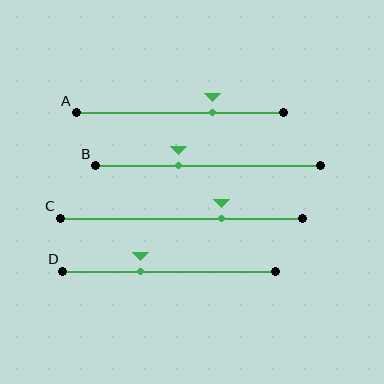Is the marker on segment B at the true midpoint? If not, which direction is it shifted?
No, the marker on segment B is shifted to the left by about 13% of the segment length.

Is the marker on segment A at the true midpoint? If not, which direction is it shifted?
No, the marker on segment A is shifted to the right by about 16% of the segment length.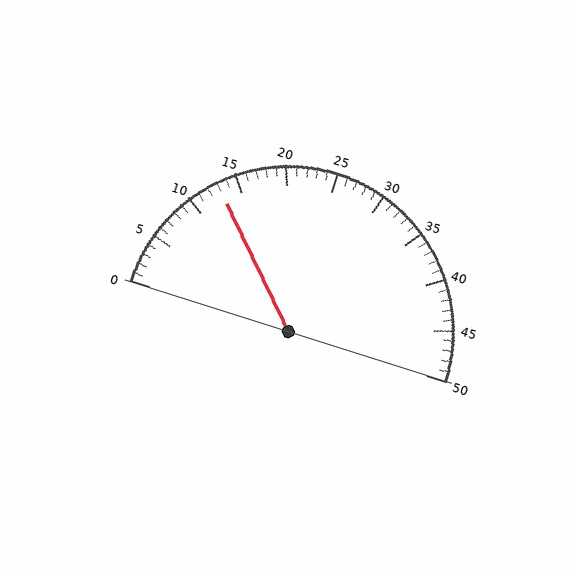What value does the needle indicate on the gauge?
The needle indicates approximately 13.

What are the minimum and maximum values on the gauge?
The gauge ranges from 0 to 50.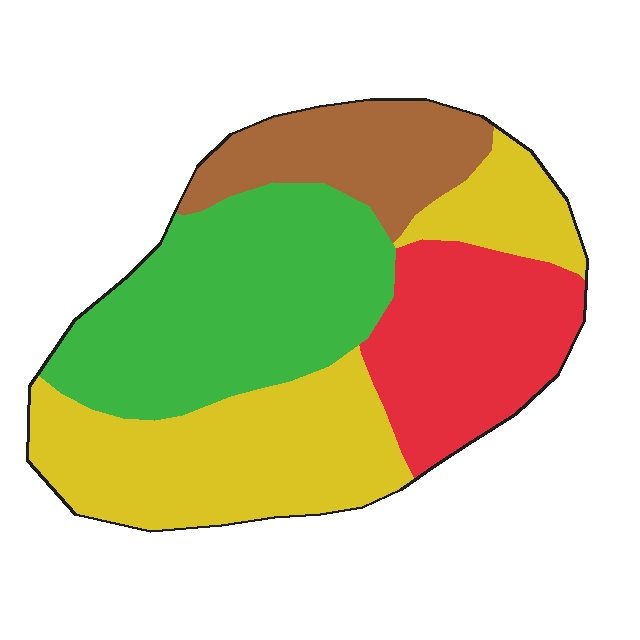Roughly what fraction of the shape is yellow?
Yellow takes up between a third and a half of the shape.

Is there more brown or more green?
Green.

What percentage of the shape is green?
Green covers around 30% of the shape.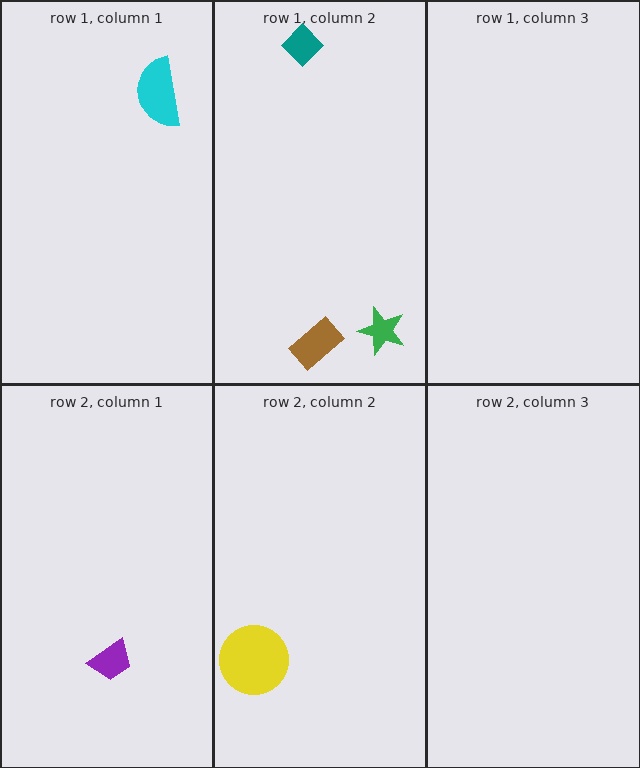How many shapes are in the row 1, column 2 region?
3.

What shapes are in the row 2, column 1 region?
The purple trapezoid.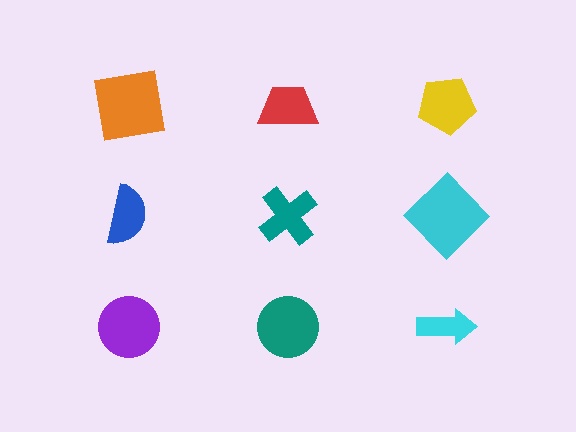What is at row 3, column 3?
A cyan arrow.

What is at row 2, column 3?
A cyan diamond.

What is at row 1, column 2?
A red trapezoid.